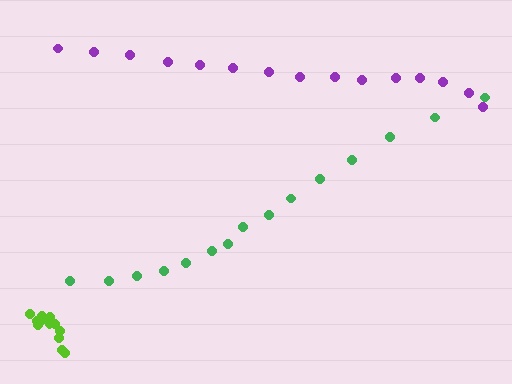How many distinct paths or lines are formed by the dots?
There are 3 distinct paths.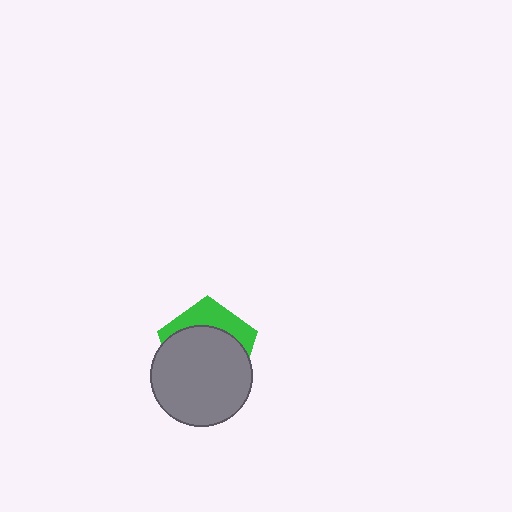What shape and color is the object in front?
The object in front is a gray circle.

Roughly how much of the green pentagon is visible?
A small part of it is visible (roughly 31%).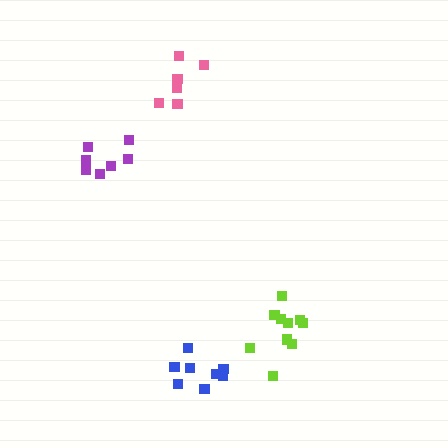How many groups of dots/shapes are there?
There are 4 groups.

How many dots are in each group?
Group 1: 7 dots, Group 2: 8 dots, Group 3: 10 dots, Group 4: 7 dots (32 total).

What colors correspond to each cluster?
The clusters are colored: purple, blue, lime, pink.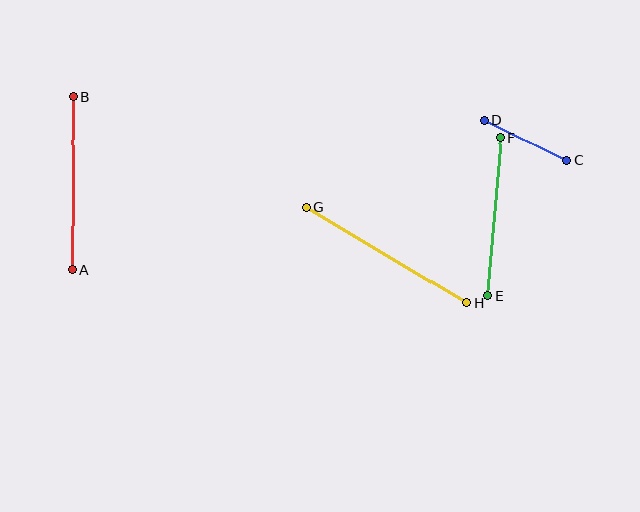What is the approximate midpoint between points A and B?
The midpoint is at approximately (73, 184) pixels.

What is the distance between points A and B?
The distance is approximately 173 pixels.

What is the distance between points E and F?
The distance is approximately 158 pixels.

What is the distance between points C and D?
The distance is approximately 91 pixels.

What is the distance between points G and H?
The distance is approximately 187 pixels.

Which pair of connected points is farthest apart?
Points G and H are farthest apart.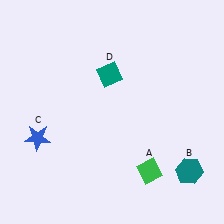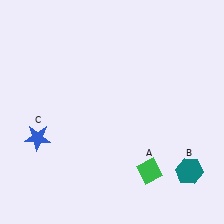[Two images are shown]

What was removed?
The teal diamond (D) was removed in Image 2.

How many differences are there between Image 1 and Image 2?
There is 1 difference between the two images.